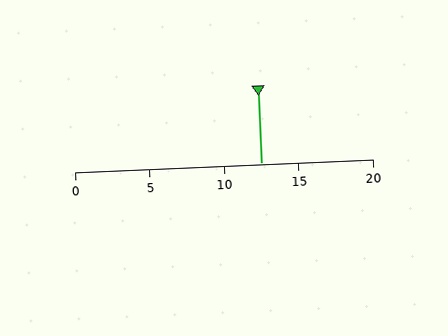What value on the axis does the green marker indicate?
The marker indicates approximately 12.5.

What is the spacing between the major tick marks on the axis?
The major ticks are spaced 5 apart.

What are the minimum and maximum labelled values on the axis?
The axis runs from 0 to 20.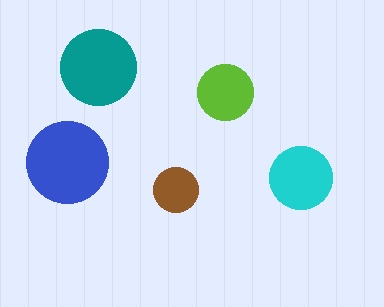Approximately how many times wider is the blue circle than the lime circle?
About 1.5 times wider.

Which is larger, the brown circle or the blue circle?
The blue one.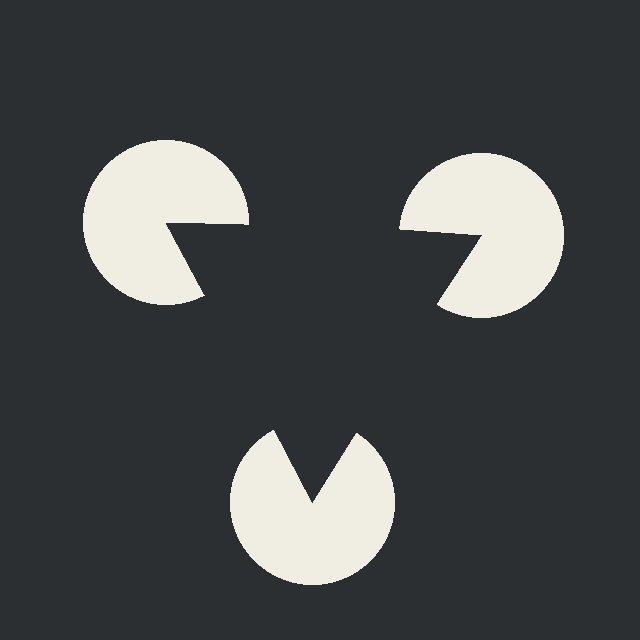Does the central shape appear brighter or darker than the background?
It typically appears slightly darker than the background, even though no actual brightness change is drawn.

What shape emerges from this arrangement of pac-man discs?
An illusory triangle — its edges are inferred from the aligned wedge cuts in the pac-man discs, not physically drawn.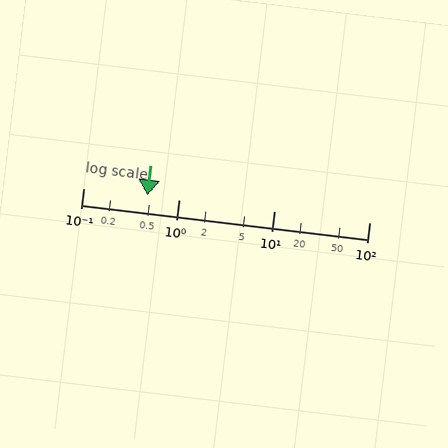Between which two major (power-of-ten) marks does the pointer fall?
The pointer is between 0.1 and 1.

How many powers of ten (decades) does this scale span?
The scale spans 3 decades, from 0.1 to 100.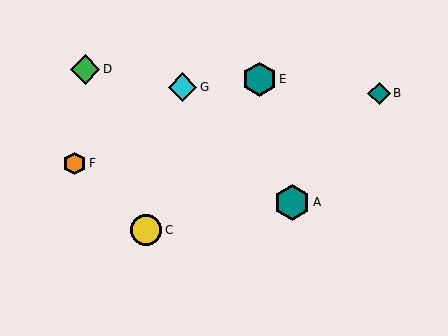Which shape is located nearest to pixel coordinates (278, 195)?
The teal hexagon (labeled A) at (292, 202) is nearest to that location.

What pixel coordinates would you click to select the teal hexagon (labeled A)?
Click at (292, 202) to select the teal hexagon A.